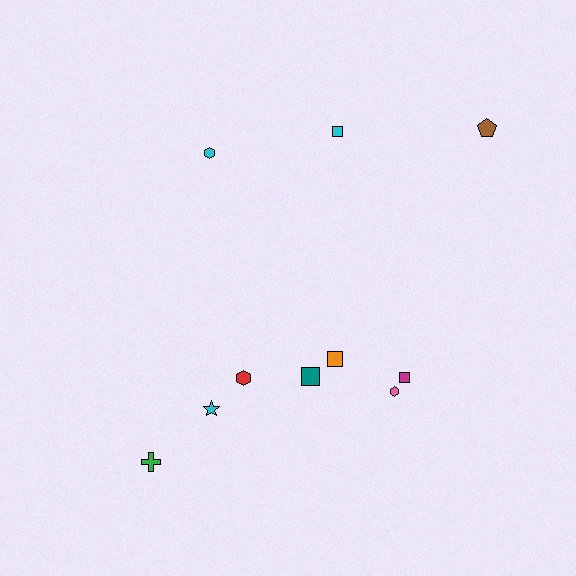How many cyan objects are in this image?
There are 3 cyan objects.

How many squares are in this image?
There are 4 squares.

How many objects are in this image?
There are 10 objects.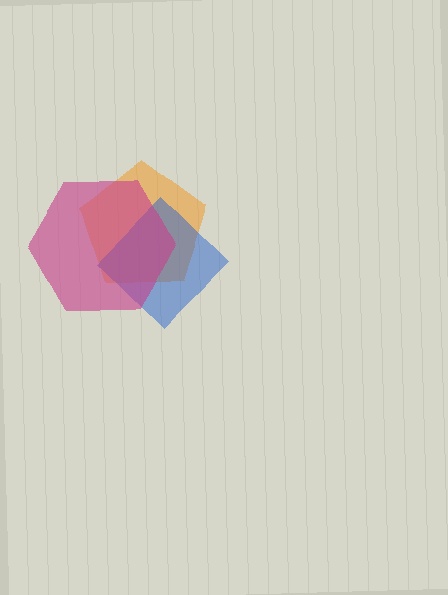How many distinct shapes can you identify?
There are 3 distinct shapes: an orange pentagon, a blue diamond, a magenta hexagon.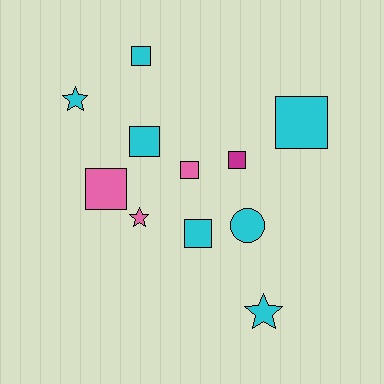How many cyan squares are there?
There are 4 cyan squares.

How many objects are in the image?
There are 11 objects.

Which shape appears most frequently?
Square, with 7 objects.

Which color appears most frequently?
Cyan, with 7 objects.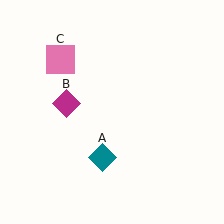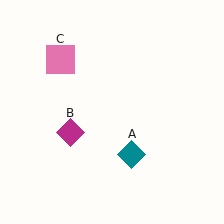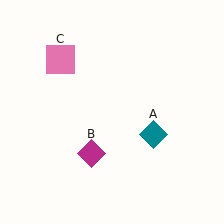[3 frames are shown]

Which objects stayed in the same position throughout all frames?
Pink square (object C) remained stationary.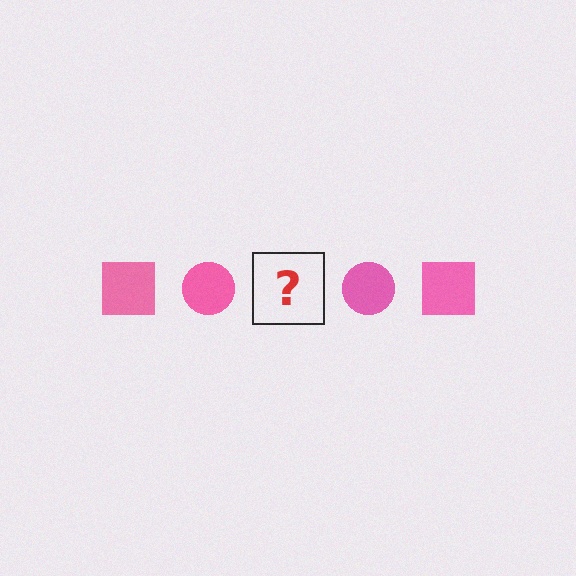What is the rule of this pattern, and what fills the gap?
The rule is that the pattern cycles through square, circle shapes in pink. The gap should be filled with a pink square.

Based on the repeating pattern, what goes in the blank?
The blank should be a pink square.